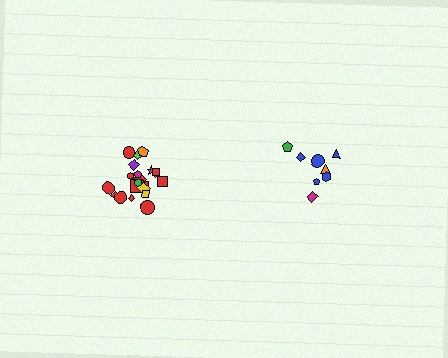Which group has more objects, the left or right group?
The left group.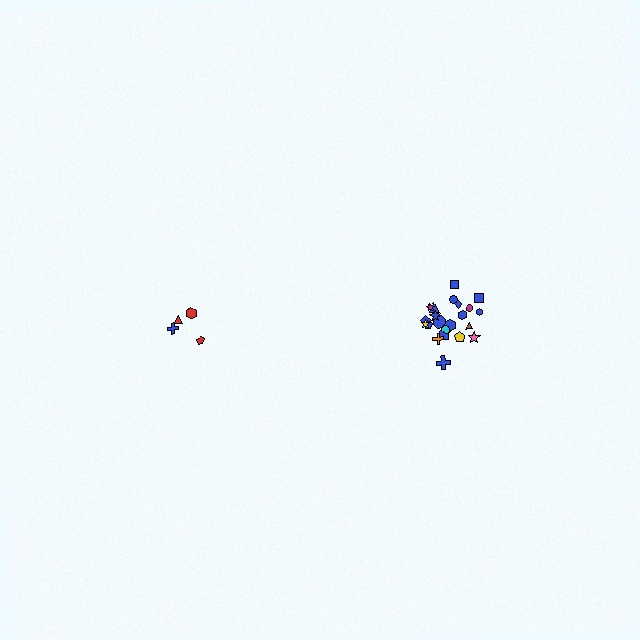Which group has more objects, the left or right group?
The right group.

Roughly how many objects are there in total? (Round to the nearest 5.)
Roughly 25 objects in total.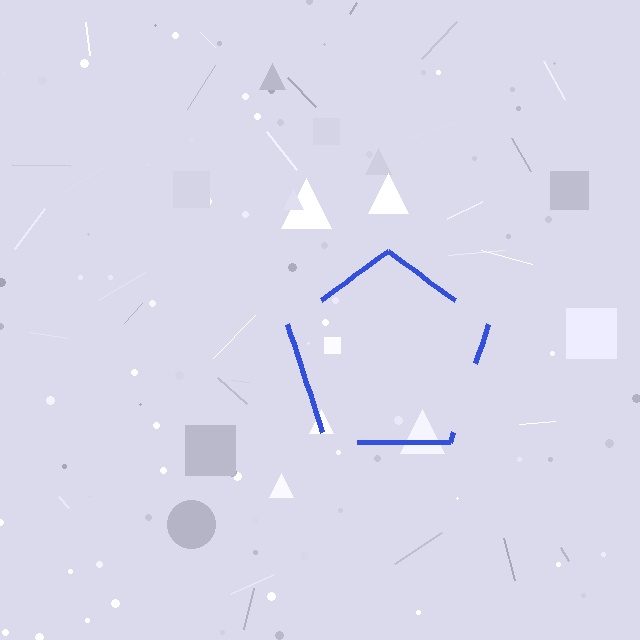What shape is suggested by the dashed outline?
The dashed outline suggests a pentagon.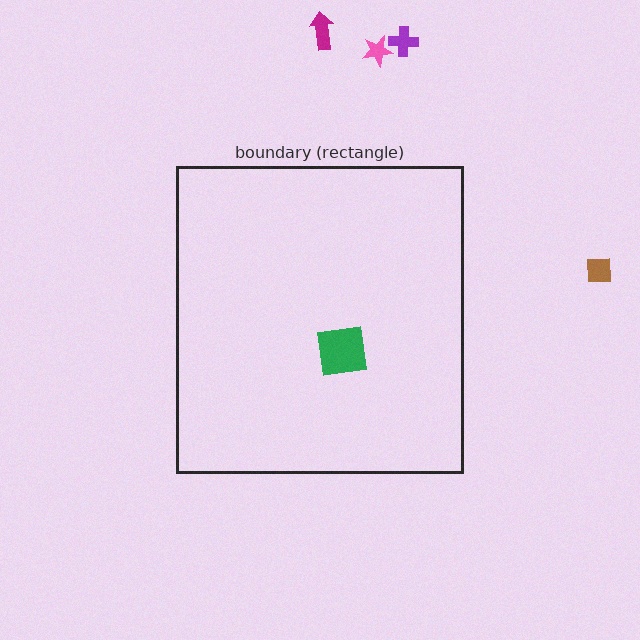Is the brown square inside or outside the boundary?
Outside.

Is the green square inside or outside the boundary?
Inside.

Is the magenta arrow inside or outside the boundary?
Outside.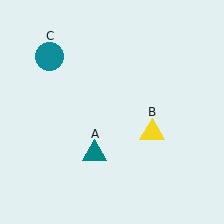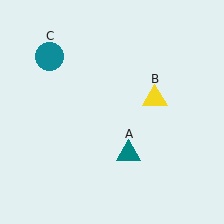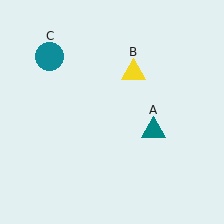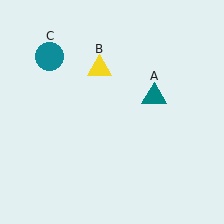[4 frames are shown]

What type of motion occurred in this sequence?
The teal triangle (object A), yellow triangle (object B) rotated counterclockwise around the center of the scene.